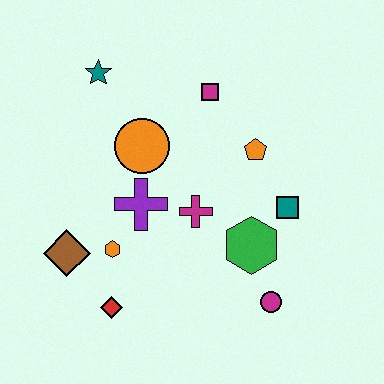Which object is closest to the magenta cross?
The purple cross is closest to the magenta cross.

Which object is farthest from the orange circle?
The magenta circle is farthest from the orange circle.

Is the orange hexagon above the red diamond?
Yes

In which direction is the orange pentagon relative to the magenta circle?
The orange pentagon is above the magenta circle.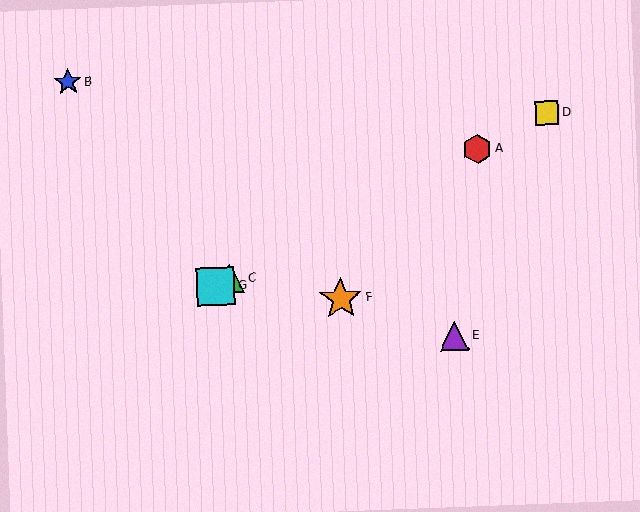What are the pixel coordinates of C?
Object C is at (230, 279).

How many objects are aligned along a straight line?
4 objects (A, C, D, G) are aligned along a straight line.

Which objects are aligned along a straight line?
Objects A, C, D, G are aligned along a straight line.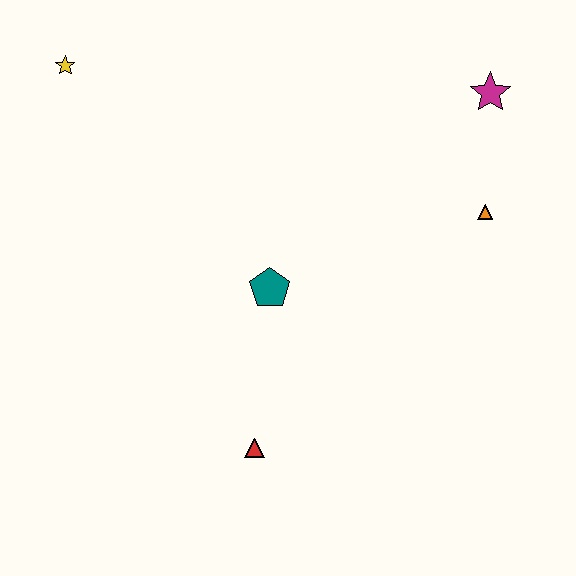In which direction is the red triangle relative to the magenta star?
The red triangle is below the magenta star.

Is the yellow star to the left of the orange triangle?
Yes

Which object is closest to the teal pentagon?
The red triangle is closest to the teal pentagon.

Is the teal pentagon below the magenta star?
Yes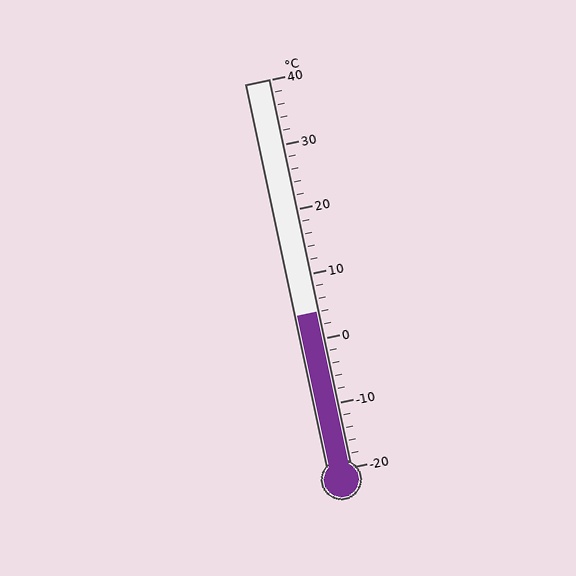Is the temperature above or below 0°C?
The temperature is above 0°C.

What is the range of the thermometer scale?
The thermometer scale ranges from -20°C to 40°C.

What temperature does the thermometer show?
The thermometer shows approximately 4°C.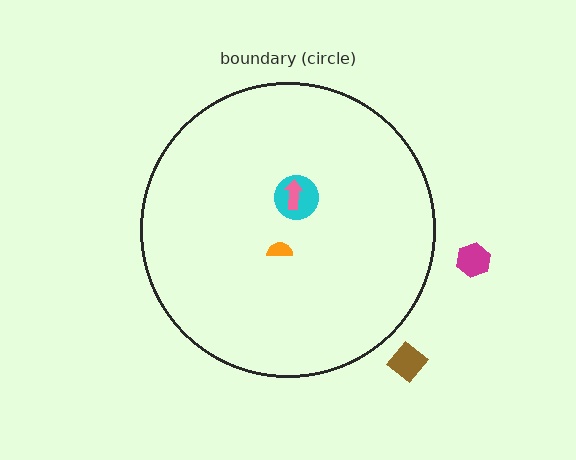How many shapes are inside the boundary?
3 inside, 2 outside.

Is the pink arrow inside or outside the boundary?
Inside.